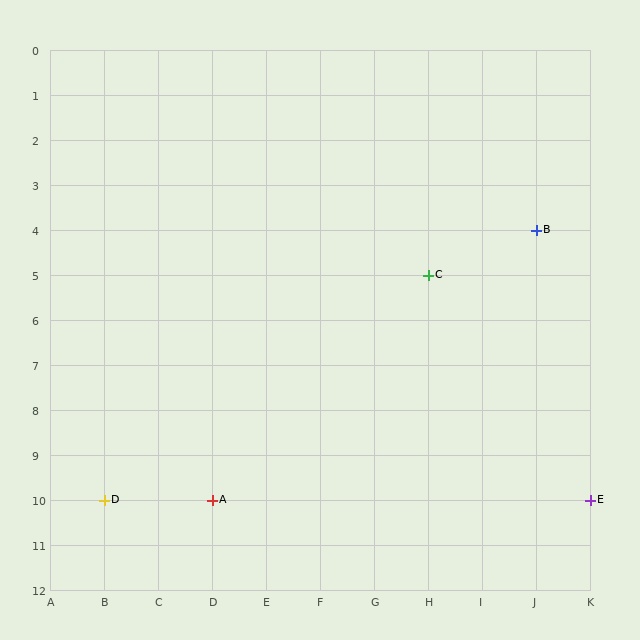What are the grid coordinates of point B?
Point B is at grid coordinates (J, 4).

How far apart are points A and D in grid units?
Points A and D are 2 columns apart.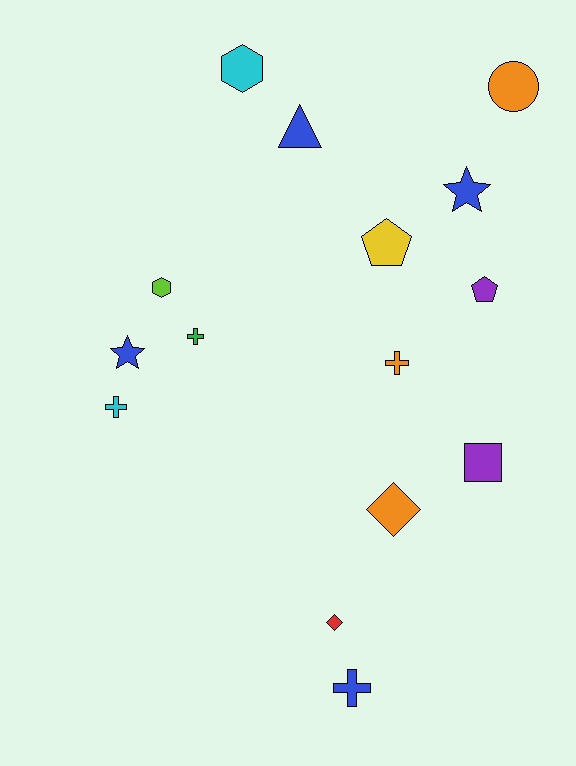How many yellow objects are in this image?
There is 1 yellow object.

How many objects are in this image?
There are 15 objects.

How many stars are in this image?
There are 2 stars.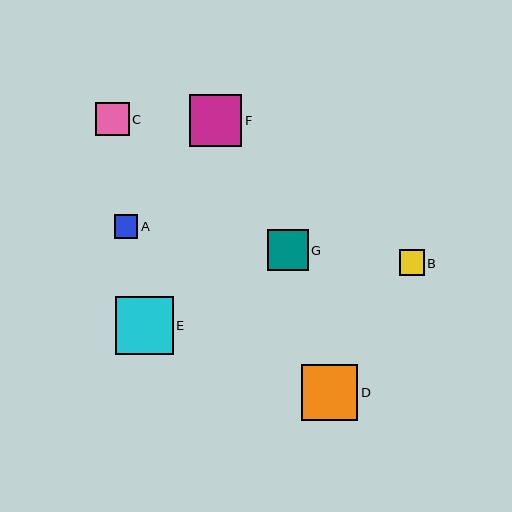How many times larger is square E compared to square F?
Square E is approximately 1.1 times the size of square F.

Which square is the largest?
Square E is the largest with a size of approximately 57 pixels.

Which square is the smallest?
Square A is the smallest with a size of approximately 24 pixels.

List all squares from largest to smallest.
From largest to smallest: E, D, F, G, C, B, A.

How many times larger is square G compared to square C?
Square G is approximately 1.2 times the size of square C.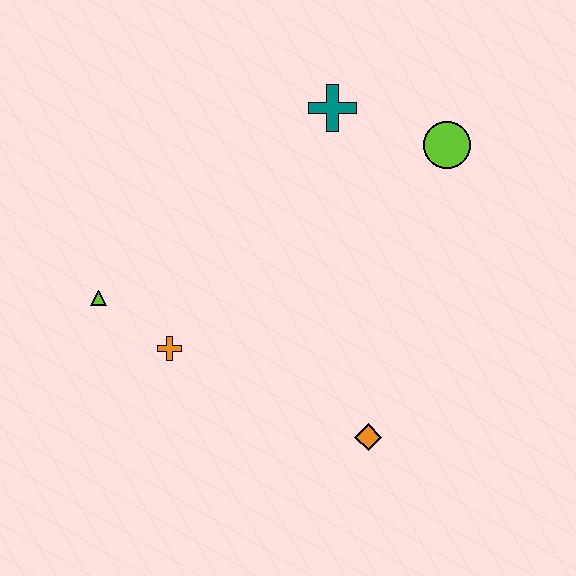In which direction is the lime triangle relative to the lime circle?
The lime triangle is to the left of the lime circle.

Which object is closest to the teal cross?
The lime circle is closest to the teal cross.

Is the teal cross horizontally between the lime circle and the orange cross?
Yes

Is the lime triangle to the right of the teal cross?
No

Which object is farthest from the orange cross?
The lime circle is farthest from the orange cross.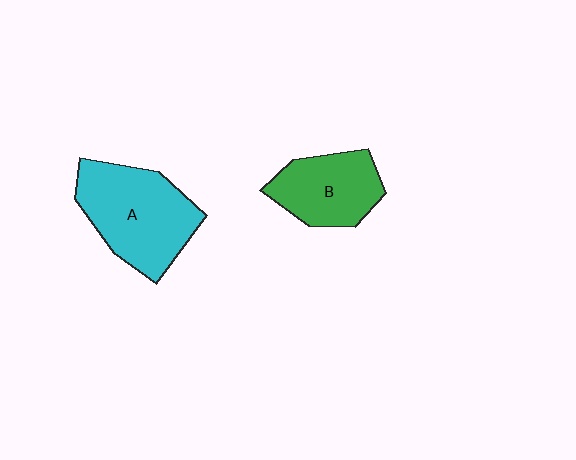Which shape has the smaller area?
Shape B (green).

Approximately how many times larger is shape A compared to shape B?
Approximately 1.4 times.